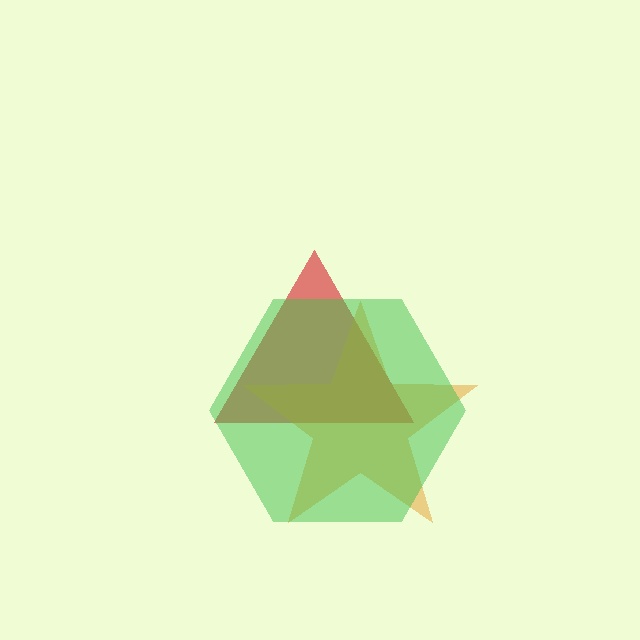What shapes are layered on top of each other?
The layered shapes are: a red triangle, an orange star, a green hexagon.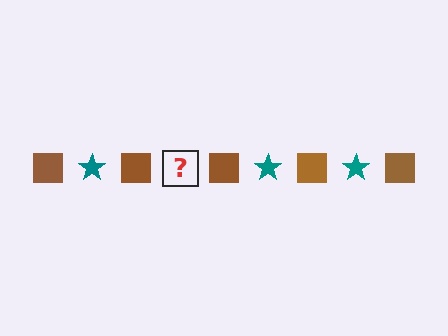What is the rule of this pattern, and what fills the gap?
The rule is that the pattern alternates between brown square and teal star. The gap should be filled with a teal star.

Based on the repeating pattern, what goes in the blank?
The blank should be a teal star.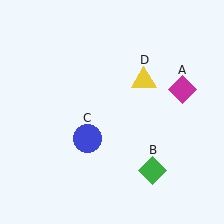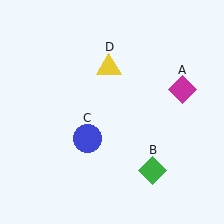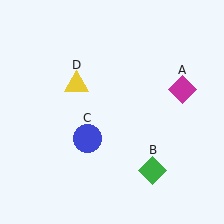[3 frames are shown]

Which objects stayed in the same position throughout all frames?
Magenta diamond (object A) and green diamond (object B) and blue circle (object C) remained stationary.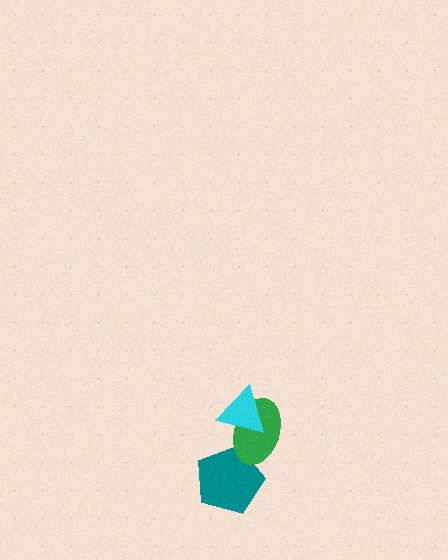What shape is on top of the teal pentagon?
The green ellipse is on top of the teal pentagon.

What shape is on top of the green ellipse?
The cyan triangle is on top of the green ellipse.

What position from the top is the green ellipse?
The green ellipse is 2nd from the top.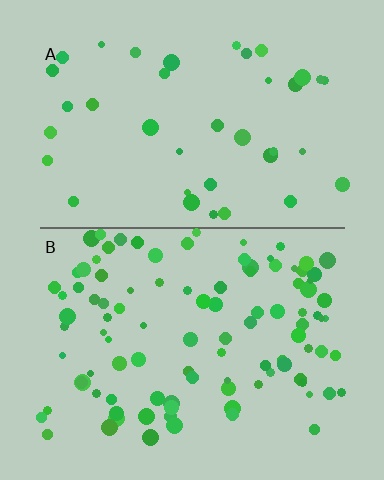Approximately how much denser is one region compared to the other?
Approximately 2.6× — region B over region A.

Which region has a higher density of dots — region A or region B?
B (the bottom).